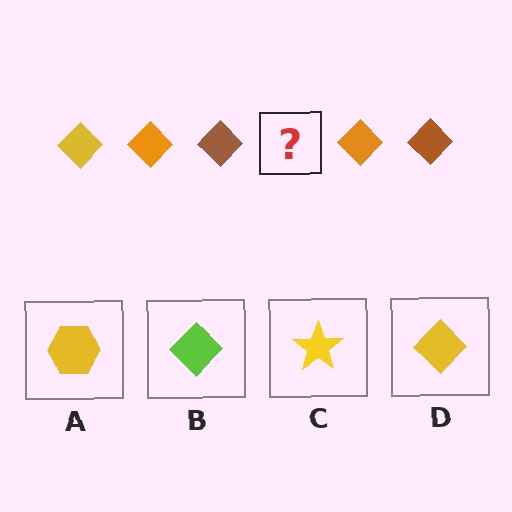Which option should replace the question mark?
Option D.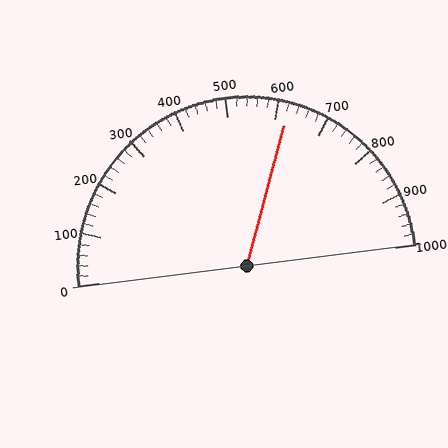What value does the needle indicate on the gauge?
The needle indicates approximately 620.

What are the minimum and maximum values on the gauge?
The gauge ranges from 0 to 1000.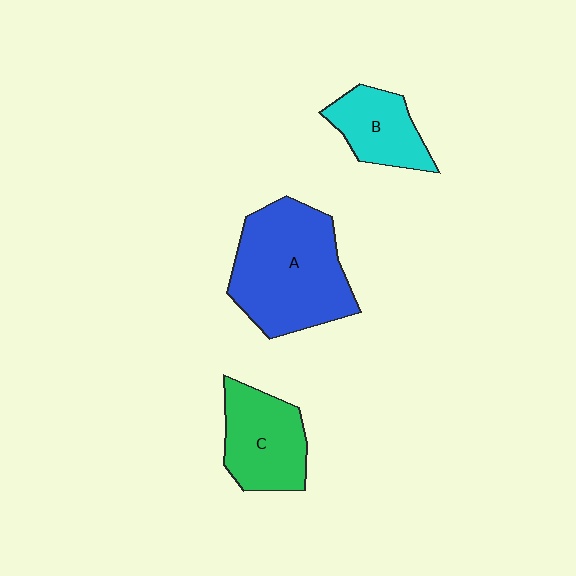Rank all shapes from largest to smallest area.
From largest to smallest: A (blue), C (green), B (cyan).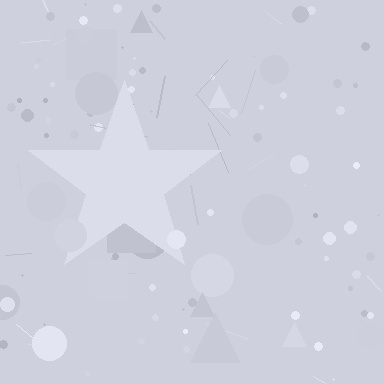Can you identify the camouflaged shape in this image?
The camouflaged shape is a star.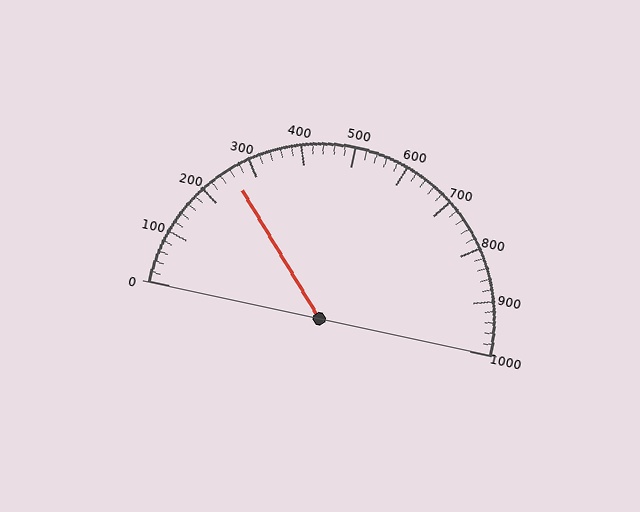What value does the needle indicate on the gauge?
The needle indicates approximately 260.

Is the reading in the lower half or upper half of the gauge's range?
The reading is in the lower half of the range (0 to 1000).